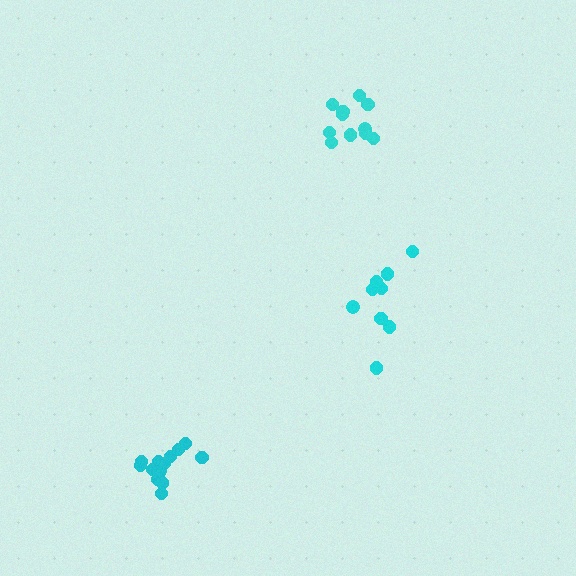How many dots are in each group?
Group 1: 9 dots, Group 2: 11 dots, Group 3: 13 dots (33 total).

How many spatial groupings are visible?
There are 3 spatial groupings.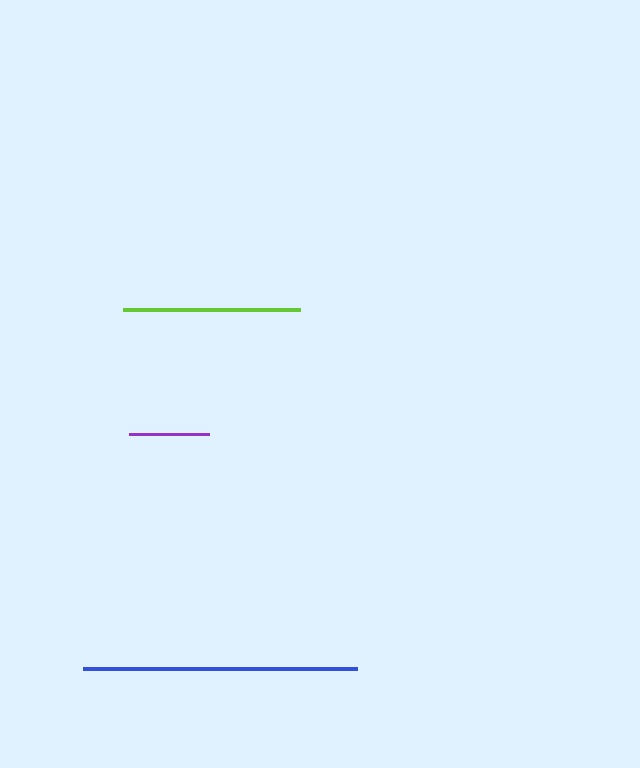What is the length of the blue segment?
The blue segment is approximately 274 pixels long.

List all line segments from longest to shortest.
From longest to shortest: blue, lime, purple.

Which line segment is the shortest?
The purple line is the shortest at approximately 79 pixels.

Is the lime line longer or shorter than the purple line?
The lime line is longer than the purple line.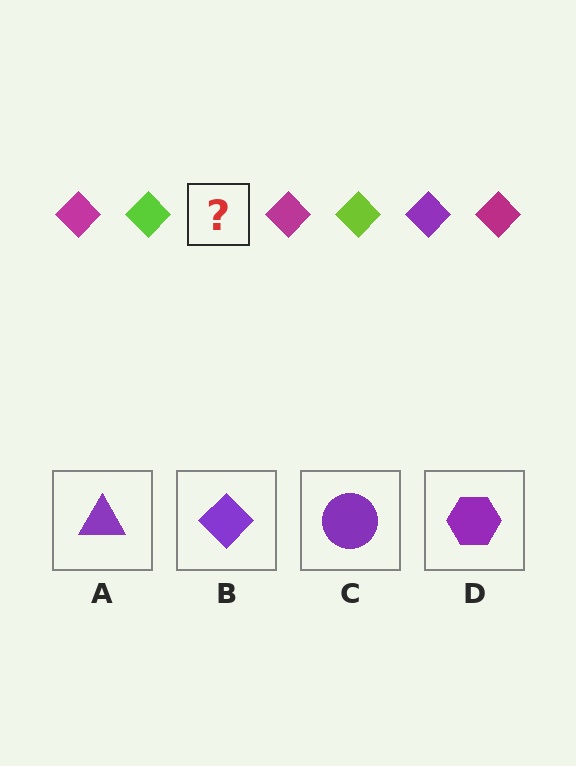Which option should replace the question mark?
Option B.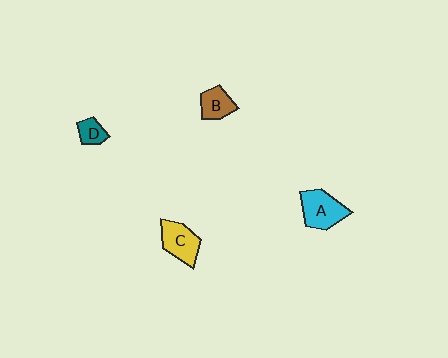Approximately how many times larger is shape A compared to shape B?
Approximately 1.6 times.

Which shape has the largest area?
Shape A (cyan).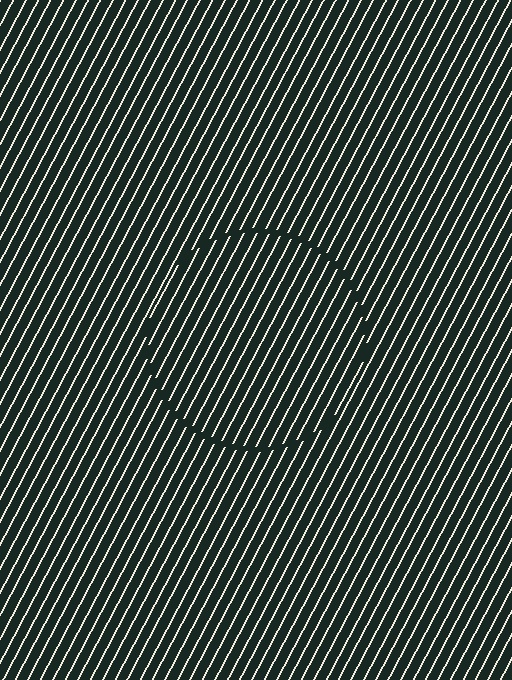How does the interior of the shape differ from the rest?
The interior of the shape contains the same grating, shifted by half a period — the contour is defined by the phase discontinuity where line-ends from the inner and outer gratings abut.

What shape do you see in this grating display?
An illusory circle. The interior of the shape contains the same grating, shifted by half a period — the contour is defined by the phase discontinuity where line-ends from the inner and outer gratings abut.